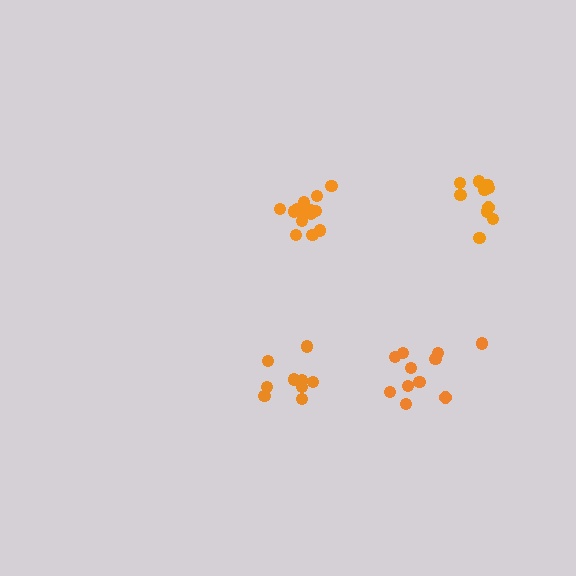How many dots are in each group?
Group 1: 11 dots, Group 2: 10 dots, Group 3: 9 dots, Group 4: 14 dots (44 total).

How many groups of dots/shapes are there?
There are 4 groups.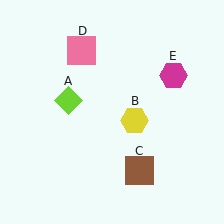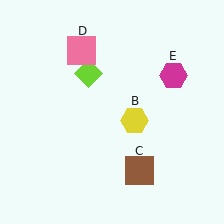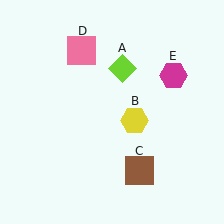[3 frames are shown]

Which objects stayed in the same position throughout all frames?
Yellow hexagon (object B) and brown square (object C) and pink square (object D) and magenta hexagon (object E) remained stationary.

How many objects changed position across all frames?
1 object changed position: lime diamond (object A).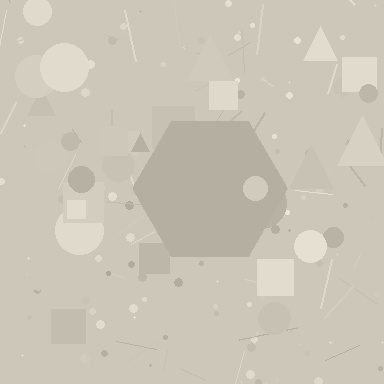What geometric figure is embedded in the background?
A hexagon is embedded in the background.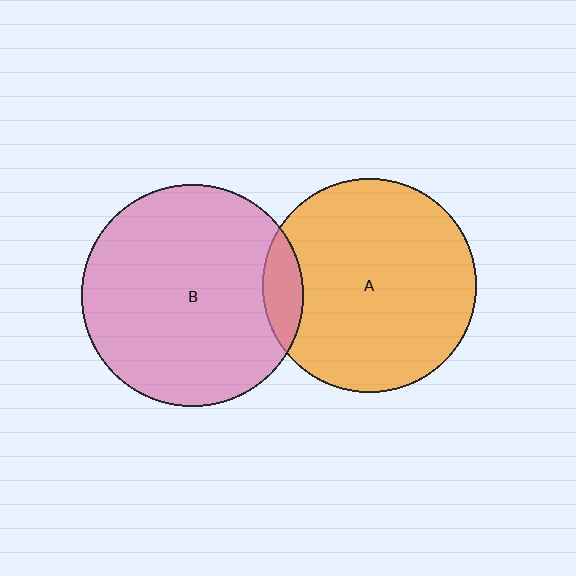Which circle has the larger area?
Circle B (pink).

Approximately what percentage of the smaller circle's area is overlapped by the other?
Approximately 10%.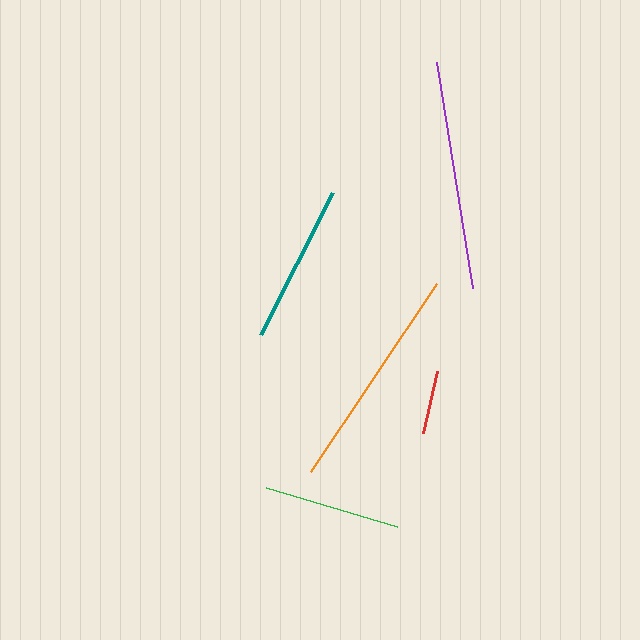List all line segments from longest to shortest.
From longest to shortest: purple, orange, teal, green, red.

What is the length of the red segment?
The red segment is approximately 63 pixels long.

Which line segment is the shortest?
The red line is the shortest at approximately 63 pixels.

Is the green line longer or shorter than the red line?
The green line is longer than the red line.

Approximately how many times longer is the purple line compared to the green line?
The purple line is approximately 1.7 times the length of the green line.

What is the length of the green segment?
The green segment is approximately 136 pixels long.